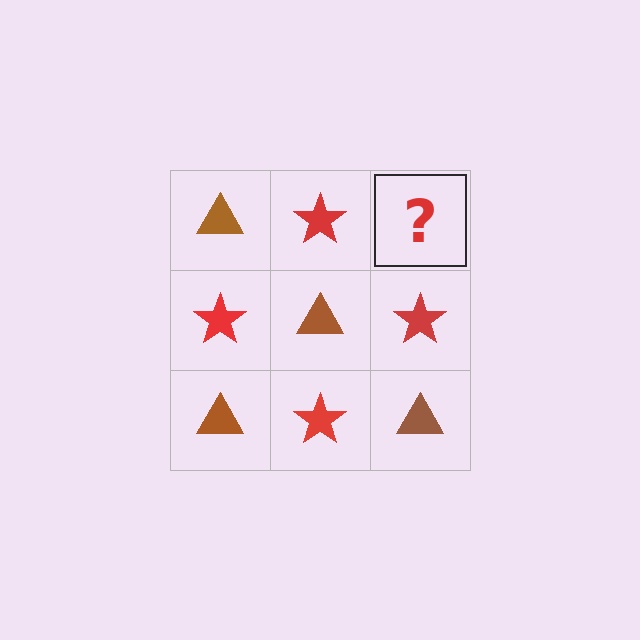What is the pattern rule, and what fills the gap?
The rule is that it alternates brown triangle and red star in a checkerboard pattern. The gap should be filled with a brown triangle.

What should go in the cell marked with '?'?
The missing cell should contain a brown triangle.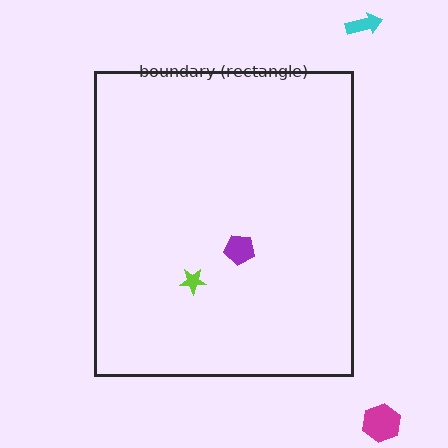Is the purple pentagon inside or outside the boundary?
Inside.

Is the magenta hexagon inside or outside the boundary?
Outside.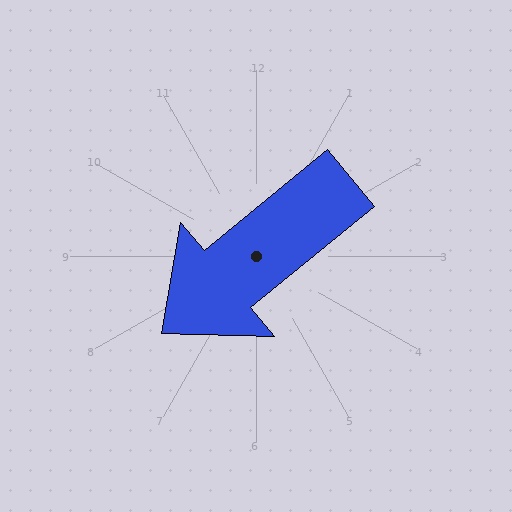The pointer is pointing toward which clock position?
Roughly 8 o'clock.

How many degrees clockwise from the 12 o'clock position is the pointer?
Approximately 231 degrees.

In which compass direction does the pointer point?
Southwest.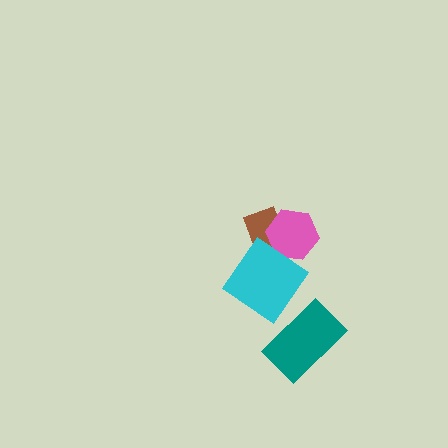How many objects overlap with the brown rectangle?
2 objects overlap with the brown rectangle.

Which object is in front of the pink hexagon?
The cyan diamond is in front of the pink hexagon.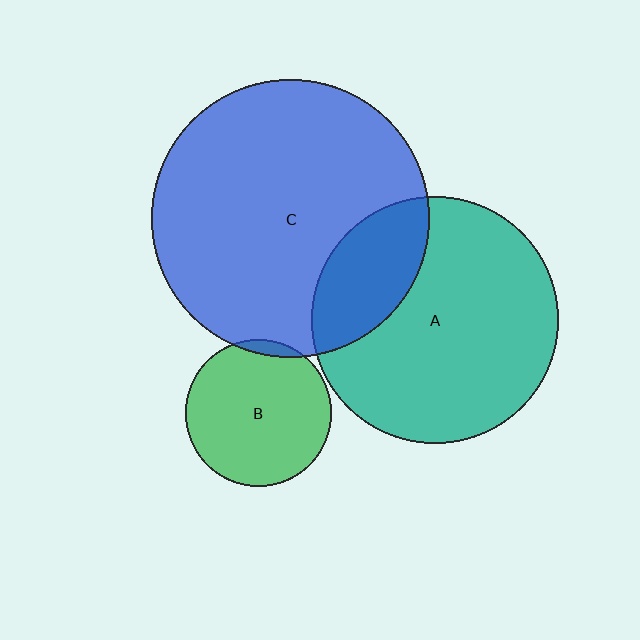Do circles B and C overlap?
Yes.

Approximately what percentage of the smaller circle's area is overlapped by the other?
Approximately 5%.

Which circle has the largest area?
Circle C (blue).